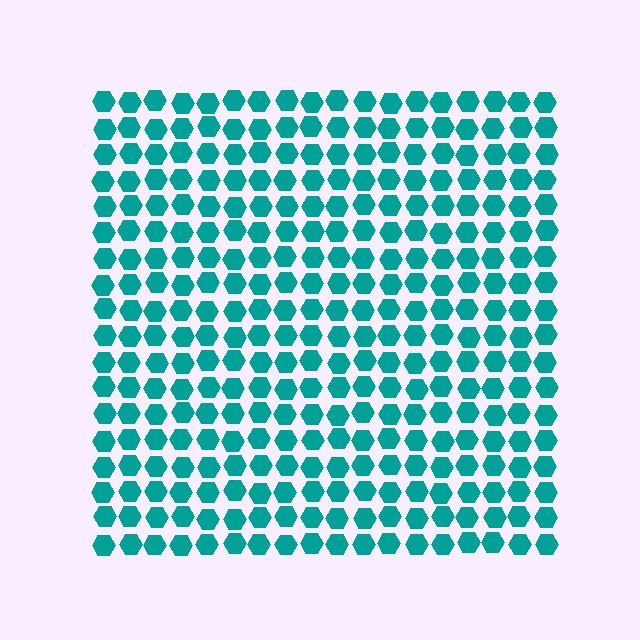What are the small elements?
The small elements are hexagons.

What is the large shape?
The large shape is a square.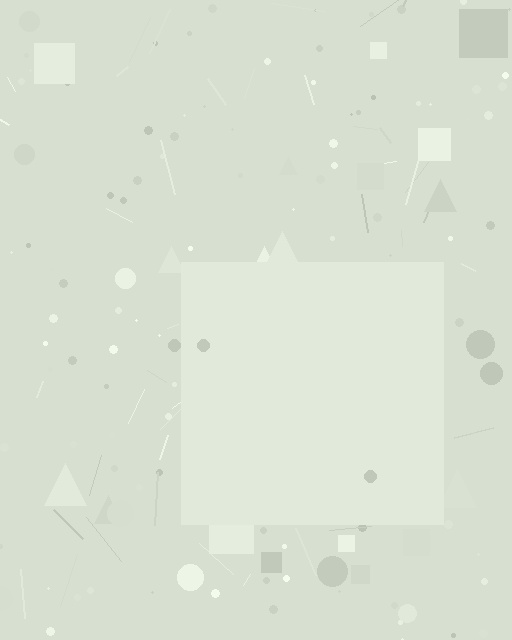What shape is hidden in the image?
A square is hidden in the image.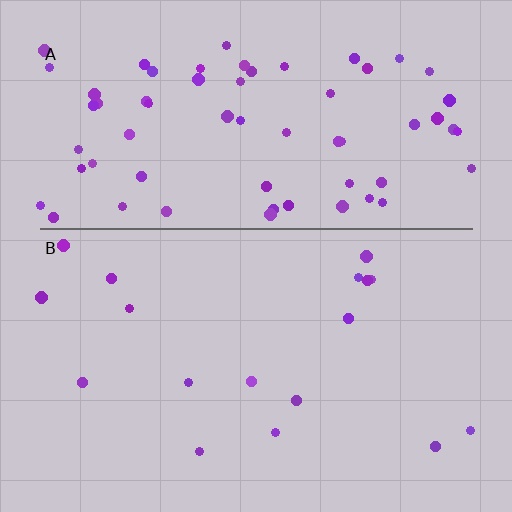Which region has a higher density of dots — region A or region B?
A (the top).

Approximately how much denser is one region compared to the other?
Approximately 3.8× — region A over region B.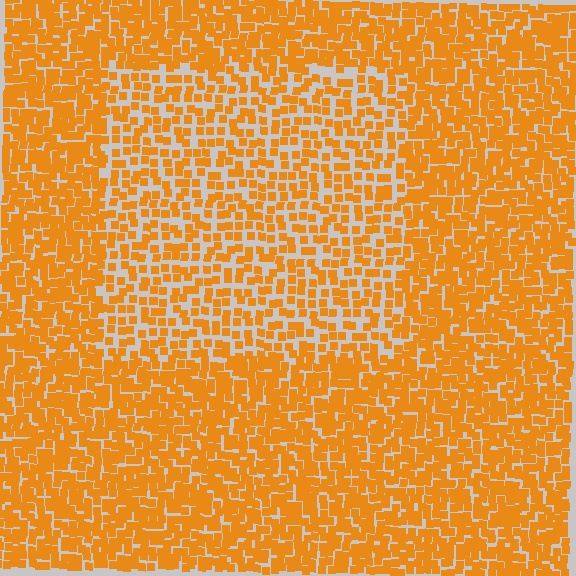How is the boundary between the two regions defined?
The boundary is defined by a change in element density (approximately 1.7x ratio). All elements are the same color, size, and shape.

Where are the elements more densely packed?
The elements are more densely packed outside the rectangle boundary.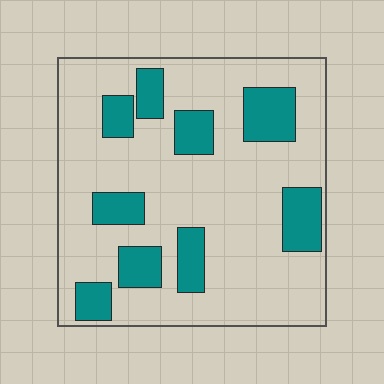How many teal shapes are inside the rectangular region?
9.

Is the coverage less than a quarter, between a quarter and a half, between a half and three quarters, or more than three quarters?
Less than a quarter.